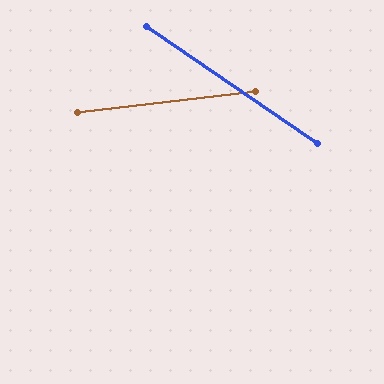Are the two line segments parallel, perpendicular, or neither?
Neither parallel nor perpendicular — they differ by about 41°.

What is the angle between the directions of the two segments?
Approximately 41 degrees.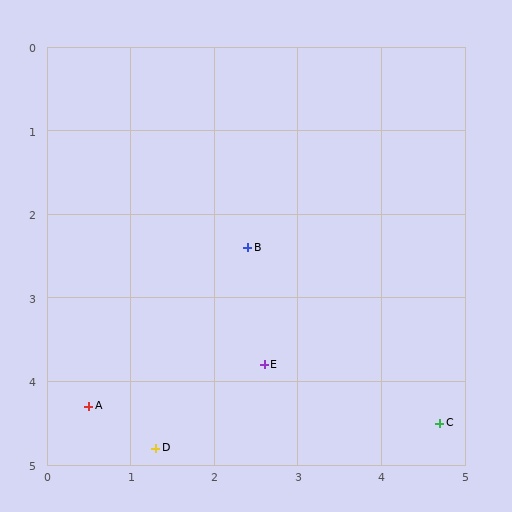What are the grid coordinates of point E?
Point E is at approximately (2.6, 3.8).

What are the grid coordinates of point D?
Point D is at approximately (1.3, 4.8).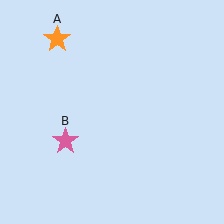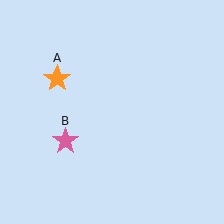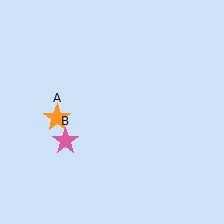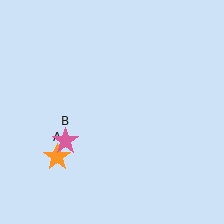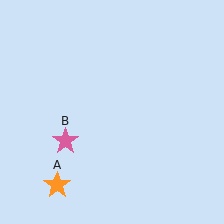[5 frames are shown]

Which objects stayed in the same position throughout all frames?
Pink star (object B) remained stationary.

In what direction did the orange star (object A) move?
The orange star (object A) moved down.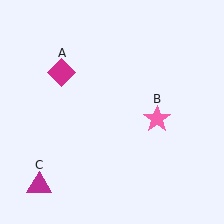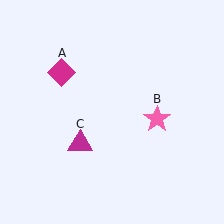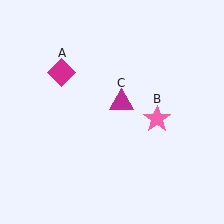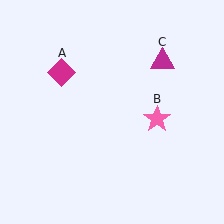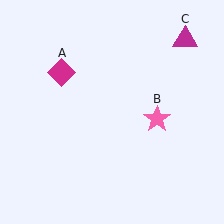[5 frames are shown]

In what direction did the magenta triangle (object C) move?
The magenta triangle (object C) moved up and to the right.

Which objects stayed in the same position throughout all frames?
Magenta diamond (object A) and pink star (object B) remained stationary.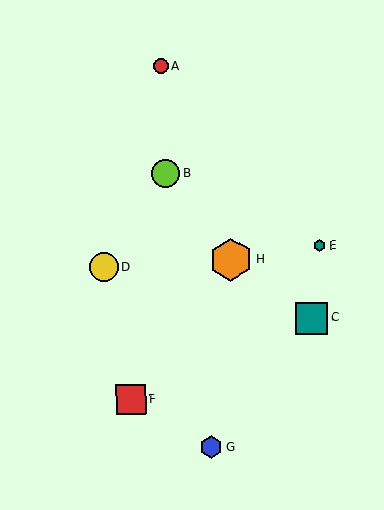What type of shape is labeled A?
Shape A is a red circle.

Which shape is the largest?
The orange hexagon (labeled H) is the largest.